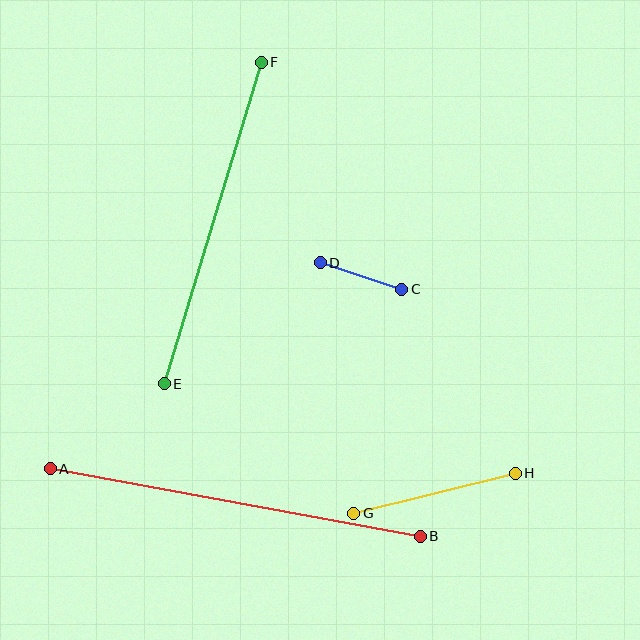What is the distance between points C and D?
The distance is approximately 86 pixels.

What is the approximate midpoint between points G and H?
The midpoint is at approximately (435, 493) pixels.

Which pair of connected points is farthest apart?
Points A and B are farthest apart.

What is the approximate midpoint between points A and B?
The midpoint is at approximately (235, 503) pixels.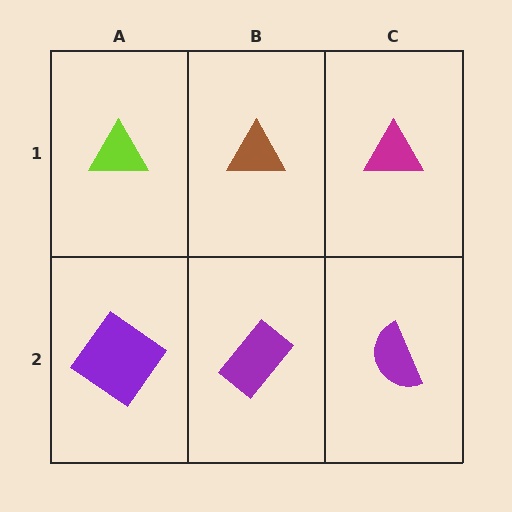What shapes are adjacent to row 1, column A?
A purple diamond (row 2, column A), a brown triangle (row 1, column B).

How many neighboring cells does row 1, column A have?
2.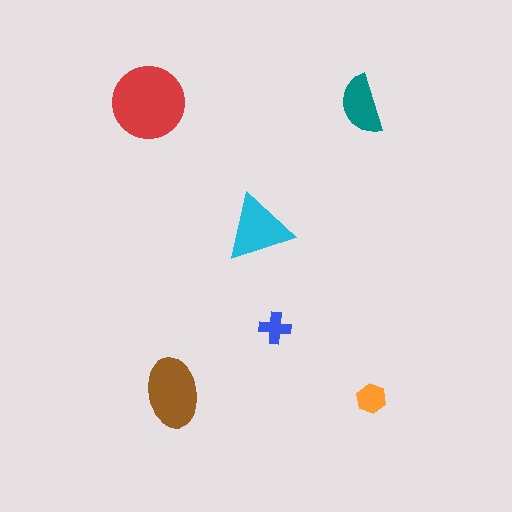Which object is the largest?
The red circle.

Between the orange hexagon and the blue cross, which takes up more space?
The orange hexagon.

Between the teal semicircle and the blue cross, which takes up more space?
The teal semicircle.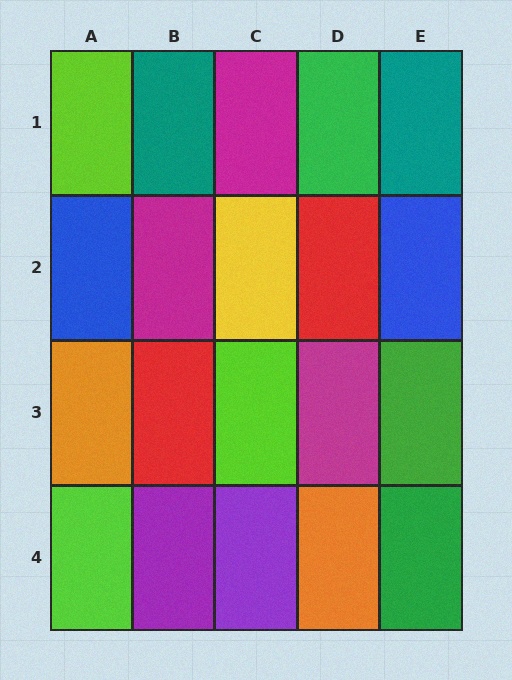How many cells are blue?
2 cells are blue.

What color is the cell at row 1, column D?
Green.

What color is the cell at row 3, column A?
Orange.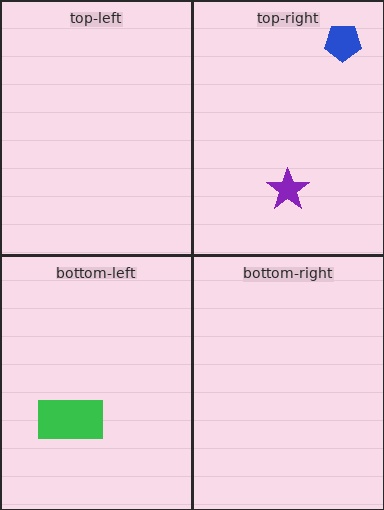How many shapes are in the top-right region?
2.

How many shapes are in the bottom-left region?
1.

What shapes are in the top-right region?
The purple star, the blue pentagon.